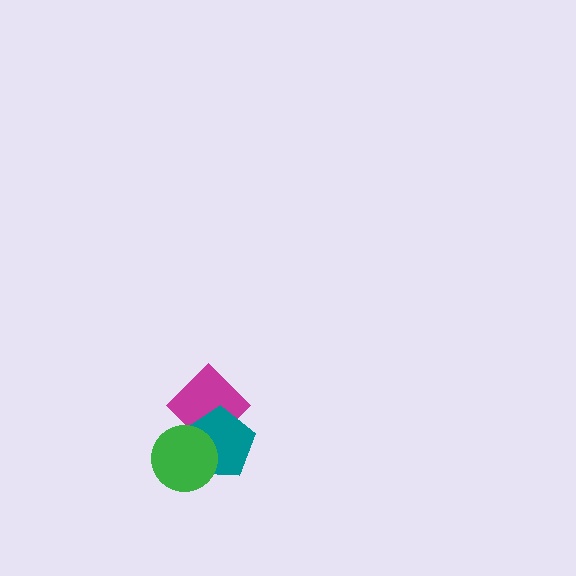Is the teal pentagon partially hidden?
Yes, it is partially covered by another shape.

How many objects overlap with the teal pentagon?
2 objects overlap with the teal pentagon.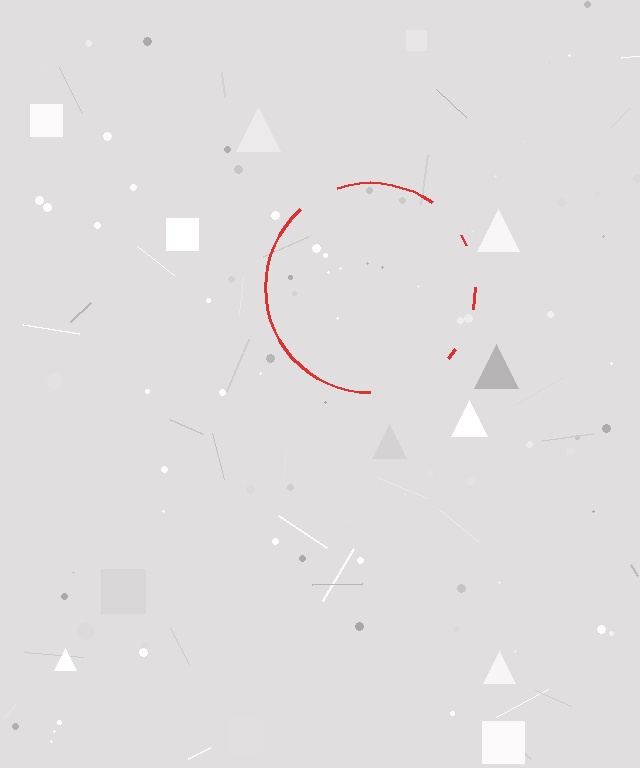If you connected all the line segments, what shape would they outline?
They would outline a circle.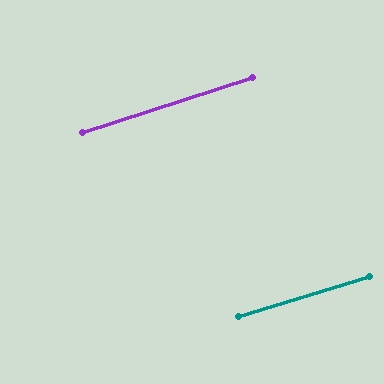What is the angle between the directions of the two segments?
Approximately 1 degree.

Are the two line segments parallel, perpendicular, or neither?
Parallel — their directions differ by only 1.0°.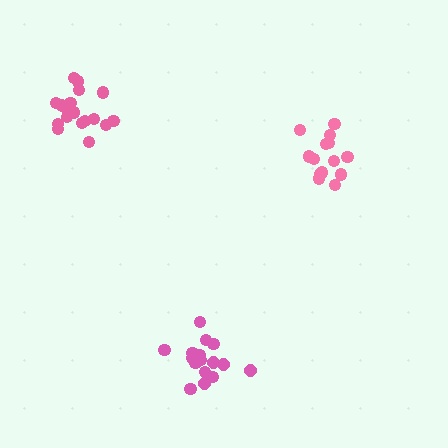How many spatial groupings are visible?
There are 3 spatial groupings.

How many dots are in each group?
Group 1: 18 dots, Group 2: 17 dots, Group 3: 14 dots (49 total).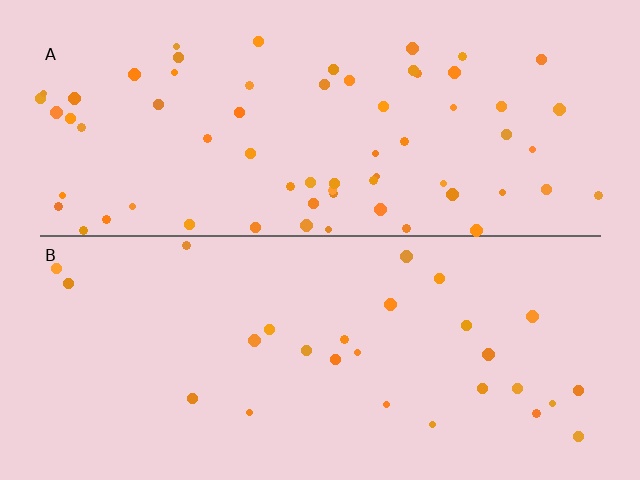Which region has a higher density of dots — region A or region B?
A (the top).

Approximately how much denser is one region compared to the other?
Approximately 2.4× — region A over region B.